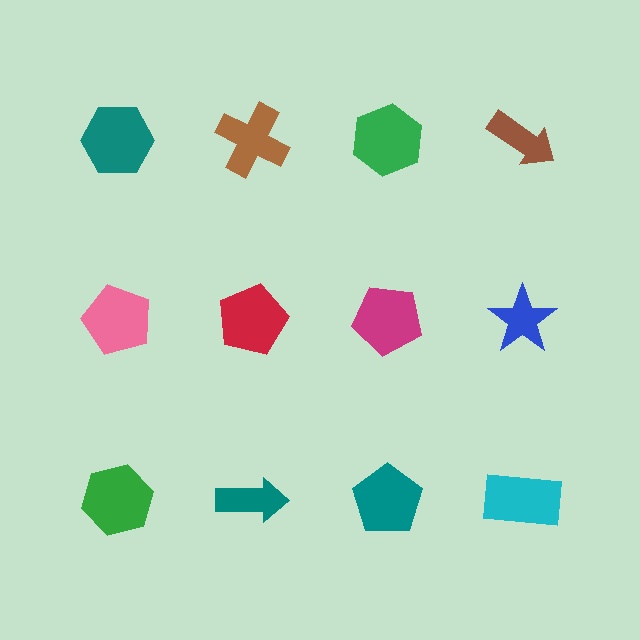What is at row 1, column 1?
A teal hexagon.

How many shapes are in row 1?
4 shapes.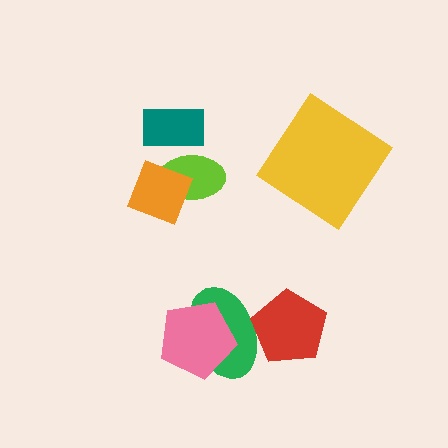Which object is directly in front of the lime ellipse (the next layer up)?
The teal rectangle is directly in front of the lime ellipse.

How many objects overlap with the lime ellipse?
2 objects overlap with the lime ellipse.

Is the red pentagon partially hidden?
No, no other shape covers it.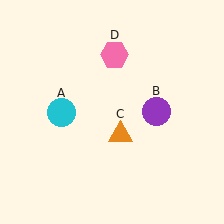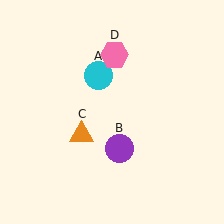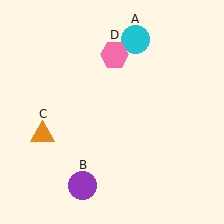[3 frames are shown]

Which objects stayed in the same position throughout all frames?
Pink hexagon (object D) remained stationary.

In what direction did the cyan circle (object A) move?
The cyan circle (object A) moved up and to the right.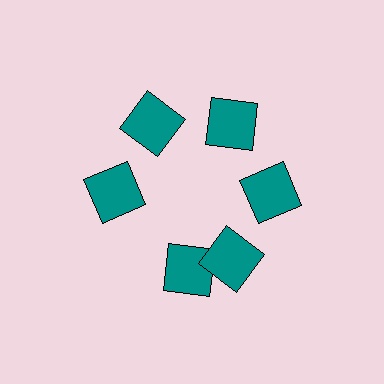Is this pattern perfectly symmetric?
No. The 6 teal squares are arranged in a ring, but one element near the 7 o'clock position is rotated out of alignment along the ring, breaking the 6-fold rotational symmetry.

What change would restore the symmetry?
The symmetry would be restored by rotating it back into even spacing with its neighbors so that all 6 squares sit at equal angles and equal distance from the center.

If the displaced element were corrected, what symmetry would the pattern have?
It would have 6-fold rotational symmetry — the pattern would map onto itself every 60 degrees.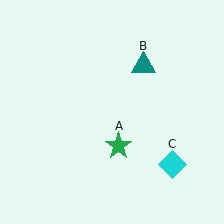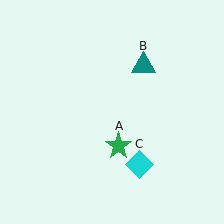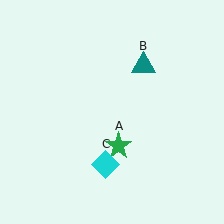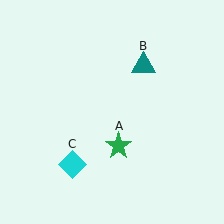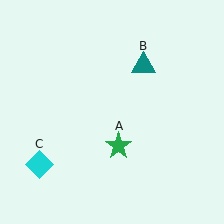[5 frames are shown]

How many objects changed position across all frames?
1 object changed position: cyan diamond (object C).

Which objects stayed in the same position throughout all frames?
Green star (object A) and teal triangle (object B) remained stationary.